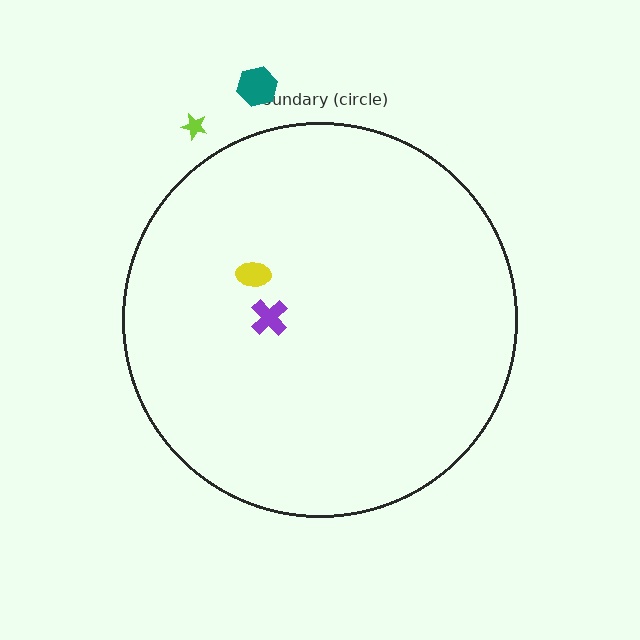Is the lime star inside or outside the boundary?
Outside.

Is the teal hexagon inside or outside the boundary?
Outside.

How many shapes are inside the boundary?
2 inside, 2 outside.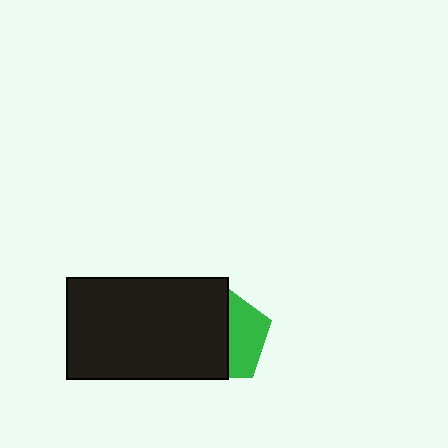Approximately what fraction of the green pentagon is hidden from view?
Roughly 60% of the green pentagon is hidden behind the black rectangle.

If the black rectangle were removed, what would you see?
You would see the complete green pentagon.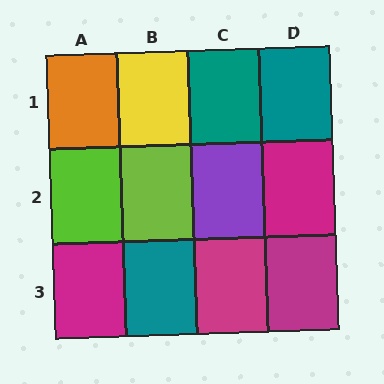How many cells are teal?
3 cells are teal.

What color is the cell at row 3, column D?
Magenta.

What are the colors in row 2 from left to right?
Lime, lime, purple, magenta.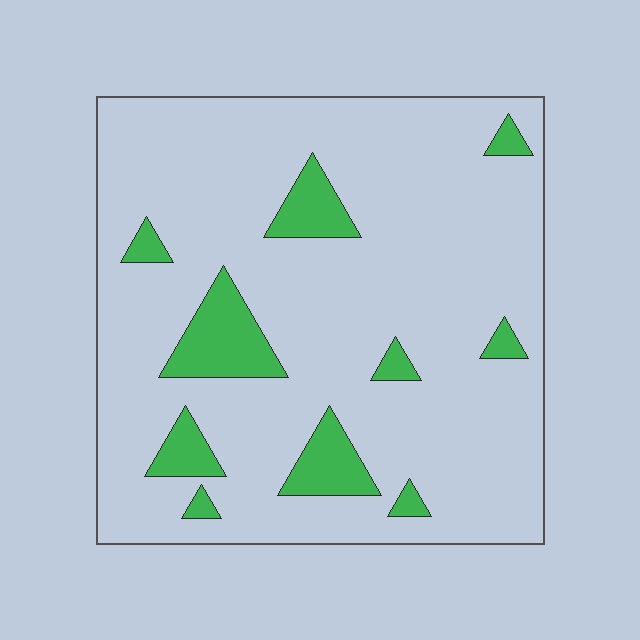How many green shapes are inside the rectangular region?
10.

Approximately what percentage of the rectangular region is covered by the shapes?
Approximately 15%.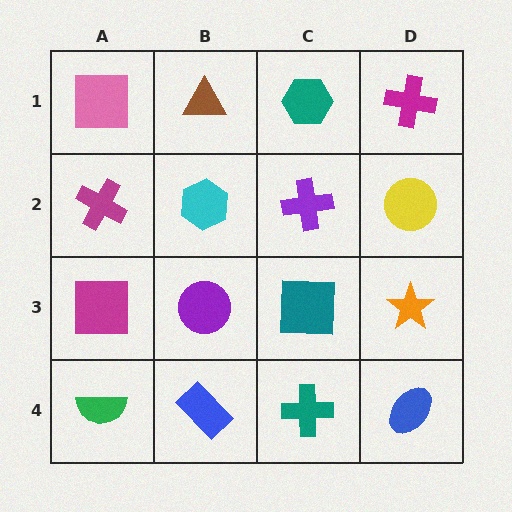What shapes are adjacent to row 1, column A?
A magenta cross (row 2, column A), a brown triangle (row 1, column B).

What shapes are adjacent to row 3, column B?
A cyan hexagon (row 2, column B), a blue rectangle (row 4, column B), a magenta square (row 3, column A), a teal square (row 3, column C).